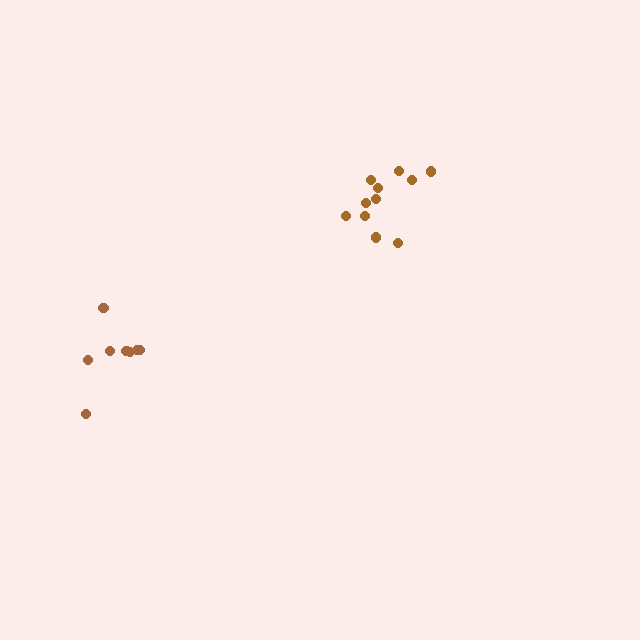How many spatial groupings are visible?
There are 2 spatial groupings.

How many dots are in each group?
Group 1: 11 dots, Group 2: 8 dots (19 total).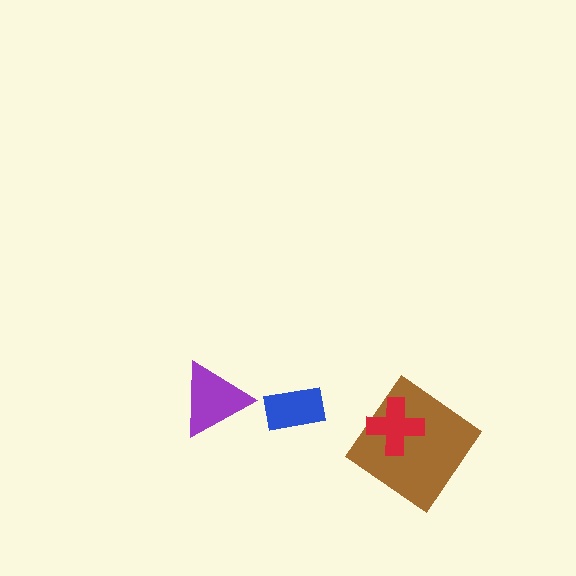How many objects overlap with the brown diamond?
1 object overlaps with the brown diamond.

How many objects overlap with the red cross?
1 object overlaps with the red cross.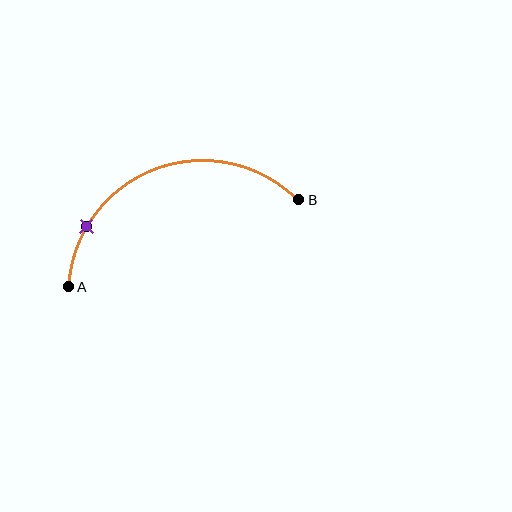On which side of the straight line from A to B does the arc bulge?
The arc bulges above the straight line connecting A and B.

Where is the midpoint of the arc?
The arc midpoint is the point on the curve farthest from the straight line joining A and B. It sits above that line.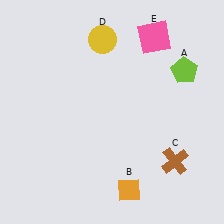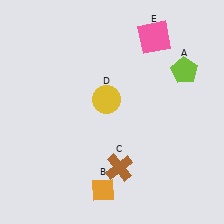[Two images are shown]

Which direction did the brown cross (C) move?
The brown cross (C) moved left.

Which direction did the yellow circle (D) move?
The yellow circle (D) moved down.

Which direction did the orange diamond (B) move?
The orange diamond (B) moved left.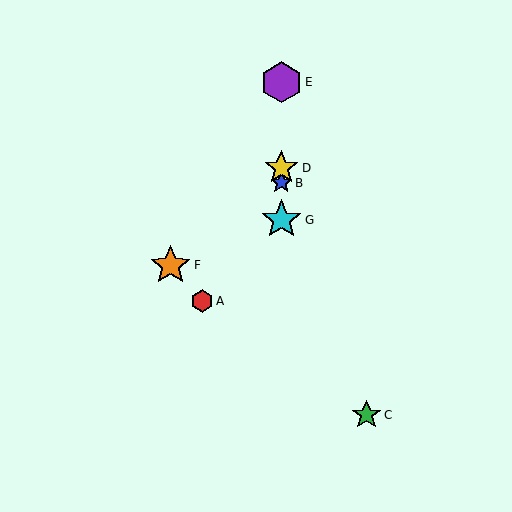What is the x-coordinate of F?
Object F is at x≈171.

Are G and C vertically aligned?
No, G is at x≈281 and C is at x≈367.